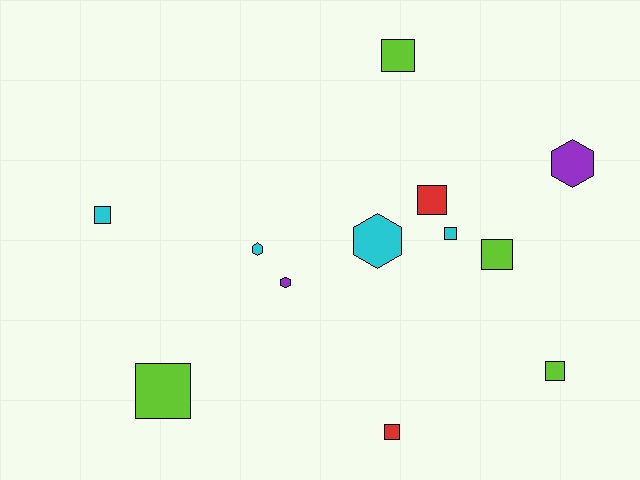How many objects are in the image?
There are 12 objects.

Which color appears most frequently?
Lime, with 4 objects.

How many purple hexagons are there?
There are 2 purple hexagons.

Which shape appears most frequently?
Square, with 8 objects.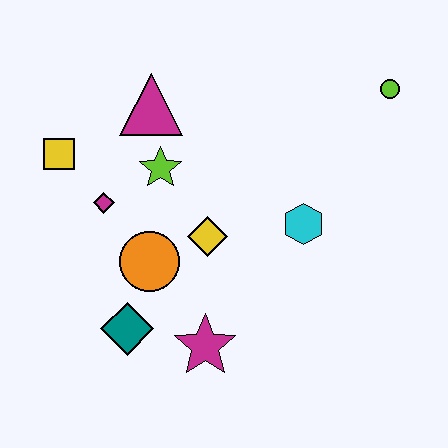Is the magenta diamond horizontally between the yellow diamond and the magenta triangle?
No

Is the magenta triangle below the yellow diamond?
No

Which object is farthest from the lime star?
The lime circle is farthest from the lime star.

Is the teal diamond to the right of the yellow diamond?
No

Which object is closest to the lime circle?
The cyan hexagon is closest to the lime circle.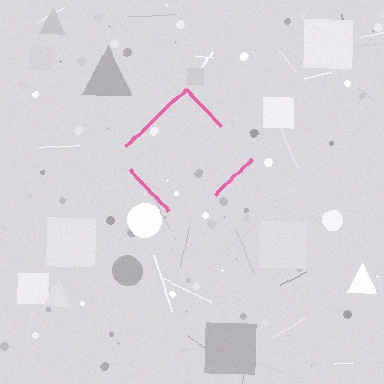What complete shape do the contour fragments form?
The contour fragments form a diamond.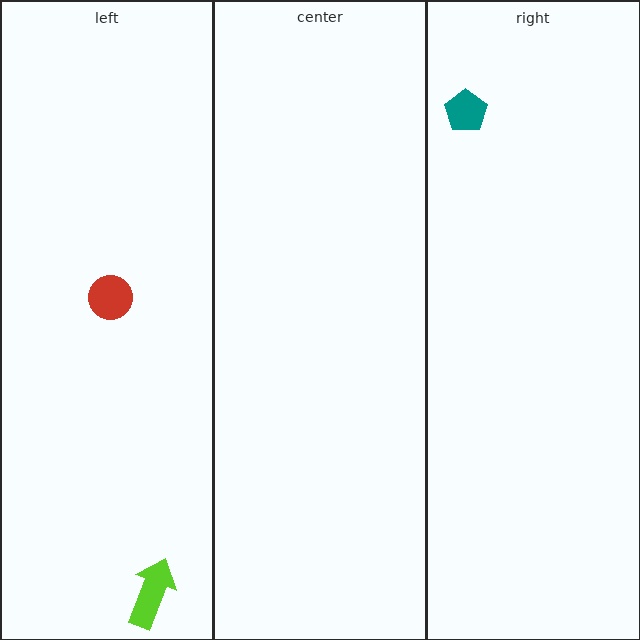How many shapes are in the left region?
2.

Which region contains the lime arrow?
The left region.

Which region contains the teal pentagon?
The right region.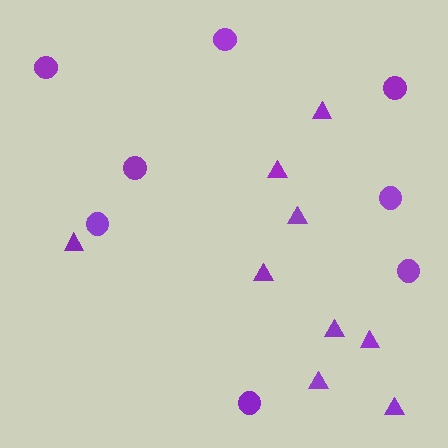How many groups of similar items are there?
There are 2 groups: one group of triangles (9) and one group of circles (8).